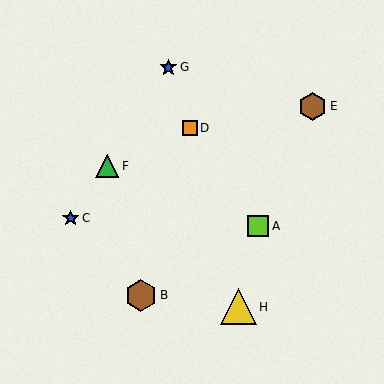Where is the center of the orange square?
The center of the orange square is at (190, 128).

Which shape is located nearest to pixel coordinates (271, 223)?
The lime square (labeled A) at (258, 226) is nearest to that location.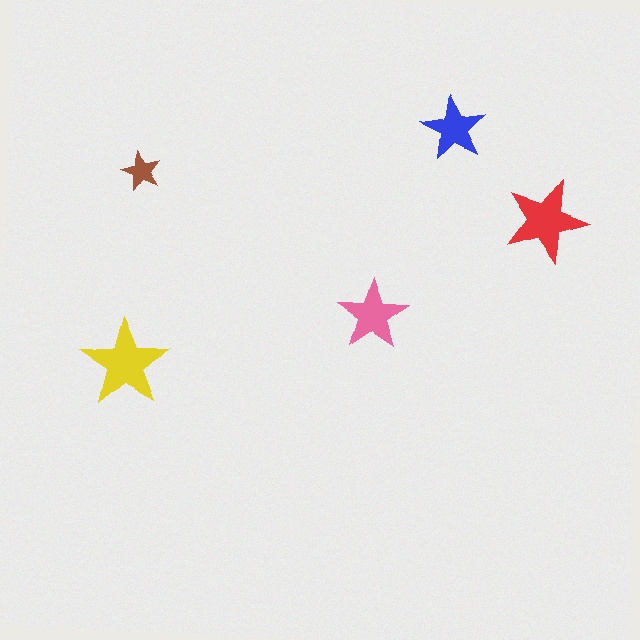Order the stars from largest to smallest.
the yellow one, the red one, the pink one, the blue one, the brown one.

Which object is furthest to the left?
The yellow star is leftmost.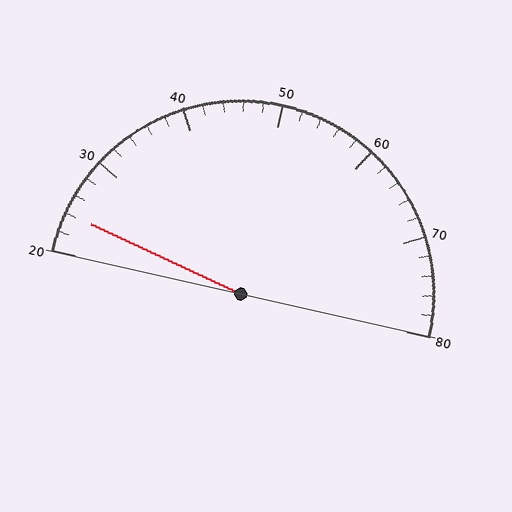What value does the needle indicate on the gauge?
The needle indicates approximately 24.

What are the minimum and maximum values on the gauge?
The gauge ranges from 20 to 80.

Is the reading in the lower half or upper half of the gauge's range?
The reading is in the lower half of the range (20 to 80).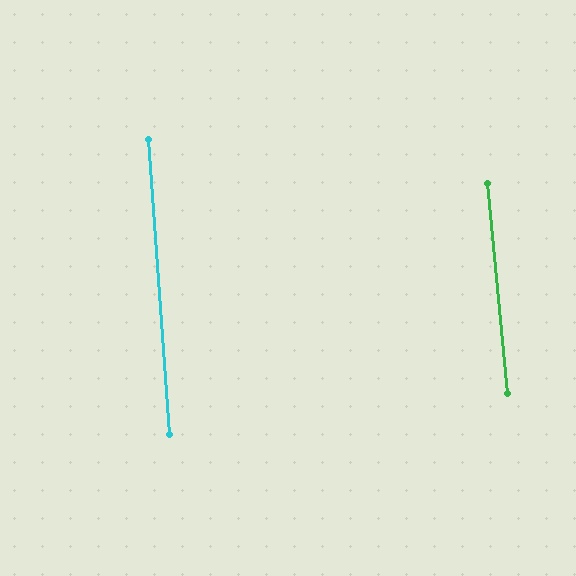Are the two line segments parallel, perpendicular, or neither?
Parallel — their directions differ by only 1.4°.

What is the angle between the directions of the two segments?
Approximately 1 degree.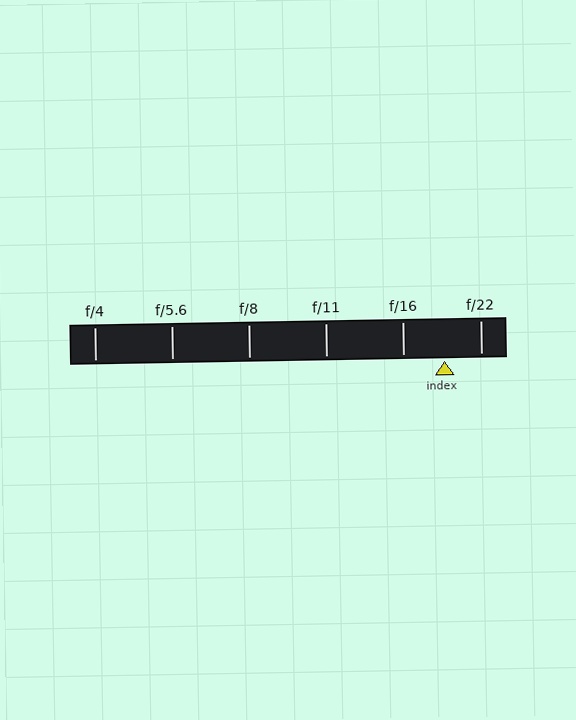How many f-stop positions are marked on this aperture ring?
There are 6 f-stop positions marked.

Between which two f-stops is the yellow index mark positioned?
The index mark is between f/16 and f/22.